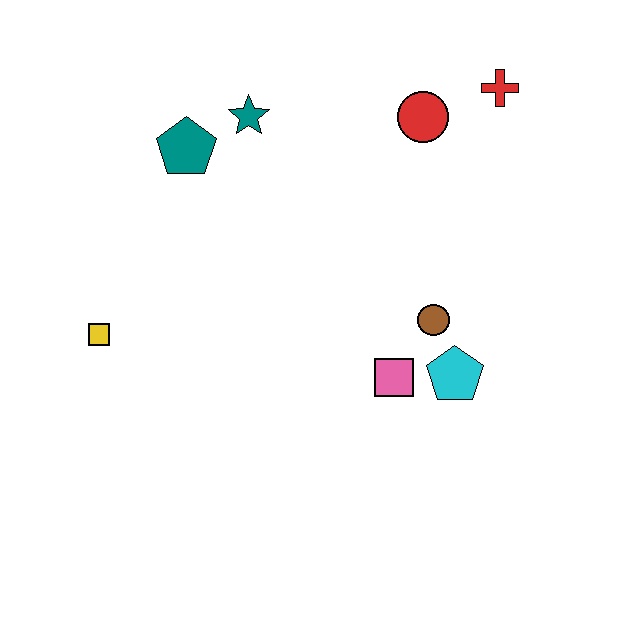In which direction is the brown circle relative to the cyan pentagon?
The brown circle is above the cyan pentagon.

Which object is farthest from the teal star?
The cyan pentagon is farthest from the teal star.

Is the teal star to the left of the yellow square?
No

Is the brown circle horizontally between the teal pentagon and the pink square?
No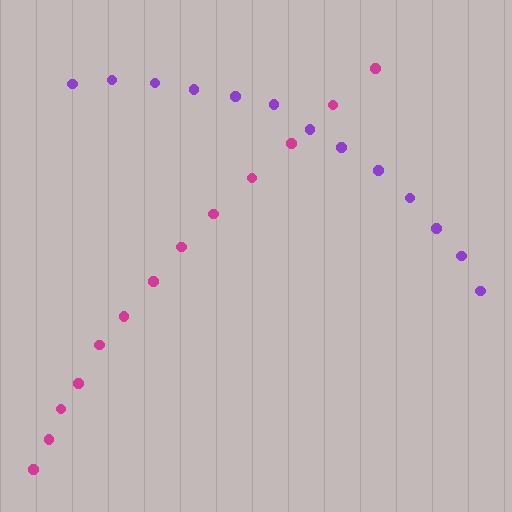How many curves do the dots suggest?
There are 2 distinct paths.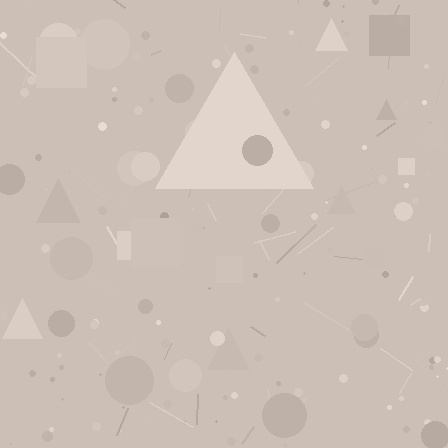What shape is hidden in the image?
A triangle is hidden in the image.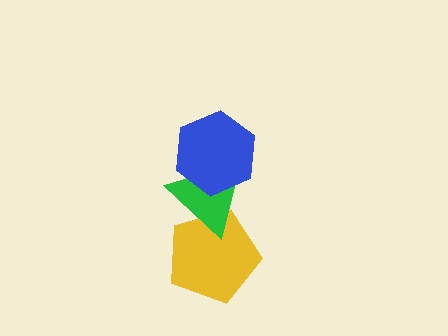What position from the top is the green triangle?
The green triangle is 2nd from the top.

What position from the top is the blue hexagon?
The blue hexagon is 1st from the top.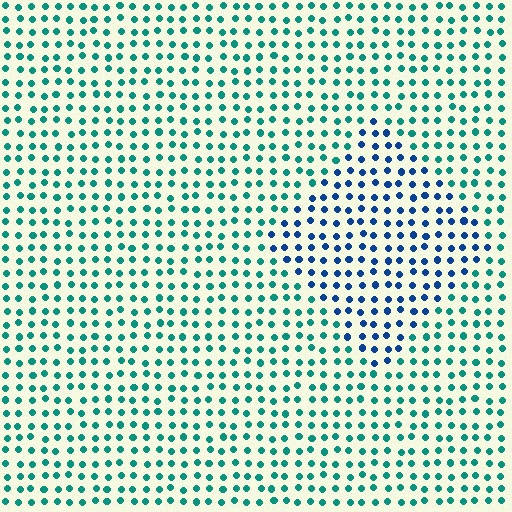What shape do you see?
I see a diamond.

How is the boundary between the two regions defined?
The boundary is defined purely by a slight shift in hue (about 46 degrees). Spacing, size, and orientation are identical on both sides.